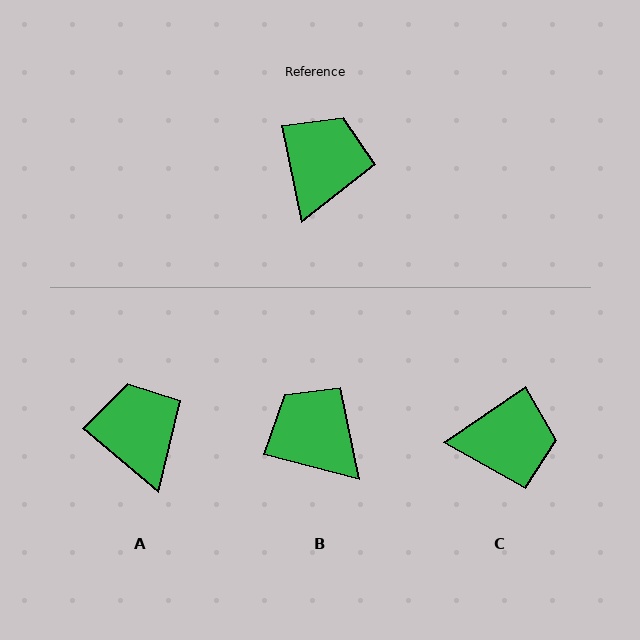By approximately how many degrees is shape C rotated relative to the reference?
Approximately 67 degrees clockwise.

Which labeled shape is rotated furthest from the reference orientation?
C, about 67 degrees away.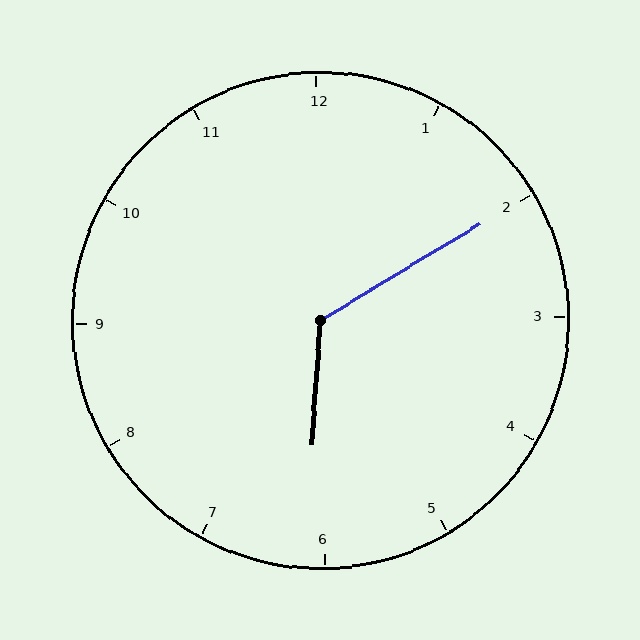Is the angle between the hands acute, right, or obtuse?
It is obtuse.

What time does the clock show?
6:10.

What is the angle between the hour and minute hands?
Approximately 125 degrees.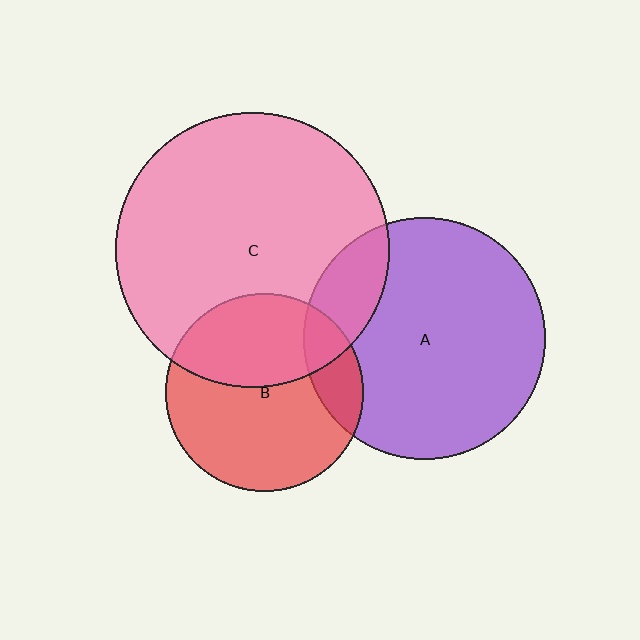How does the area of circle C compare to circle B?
Approximately 1.9 times.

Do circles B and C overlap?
Yes.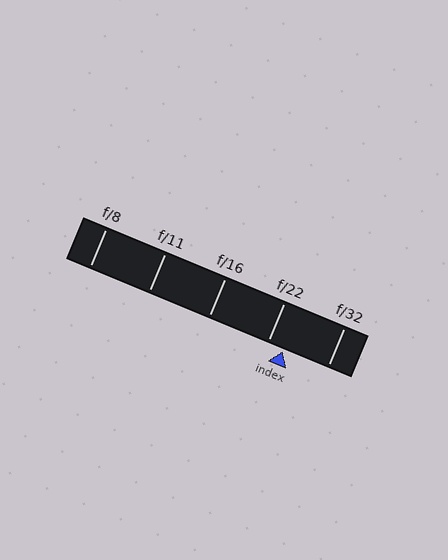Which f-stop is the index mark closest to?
The index mark is closest to f/22.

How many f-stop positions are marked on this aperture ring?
There are 5 f-stop positions marked.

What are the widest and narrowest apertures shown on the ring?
The widest aperture shown is f/8 and the narrowest is f/32.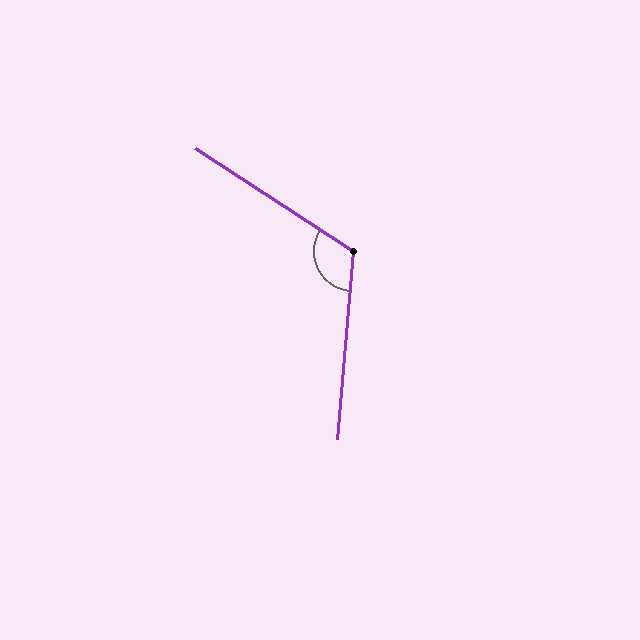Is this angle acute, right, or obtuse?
It is obtuse.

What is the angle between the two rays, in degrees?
Approximately 118 degrees.